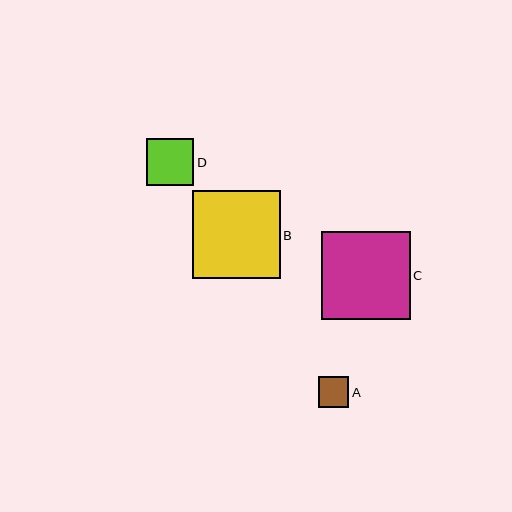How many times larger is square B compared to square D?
Square B is approximately 1.8 times the size of square D.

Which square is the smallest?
Square A is the smallest with a size of approximately 31 pixels.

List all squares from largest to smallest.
From largest to smallest: C, B, D, A.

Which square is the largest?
Square C is the largest with a size of approximately 89 pixels.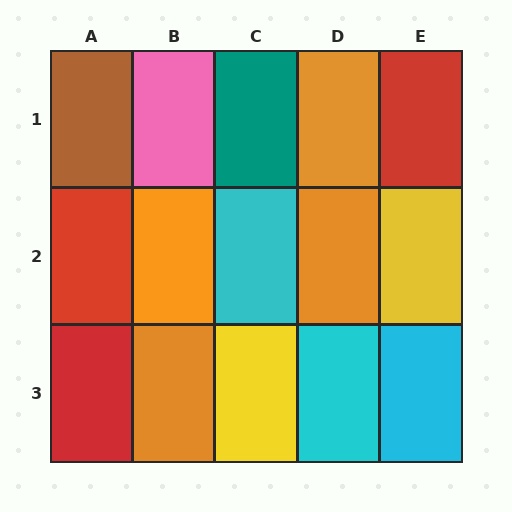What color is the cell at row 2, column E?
Yellow.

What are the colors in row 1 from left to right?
Brown, pink, teal, orange, red.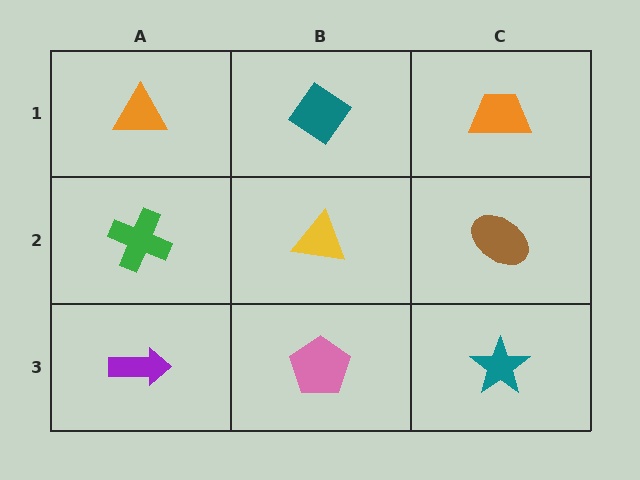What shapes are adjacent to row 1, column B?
A yellow triangle (row 2, column B), an orange triangle (row 1, column A), an orange trapezoid (row 1, column C).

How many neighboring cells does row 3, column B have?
3.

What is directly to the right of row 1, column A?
A teal diamond.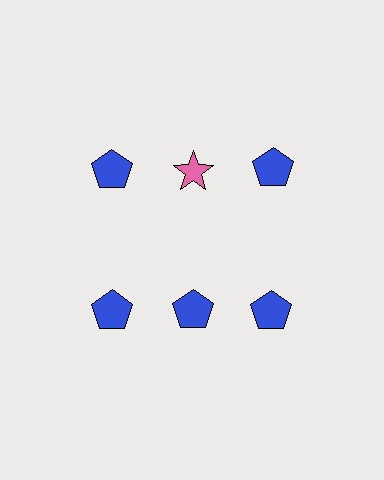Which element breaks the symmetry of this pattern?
The pink star in the top row, second from left column breaks the symmetry. All other shapes are blue pentagons.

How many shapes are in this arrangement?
There are 6 shapes arranged in a grid pattern.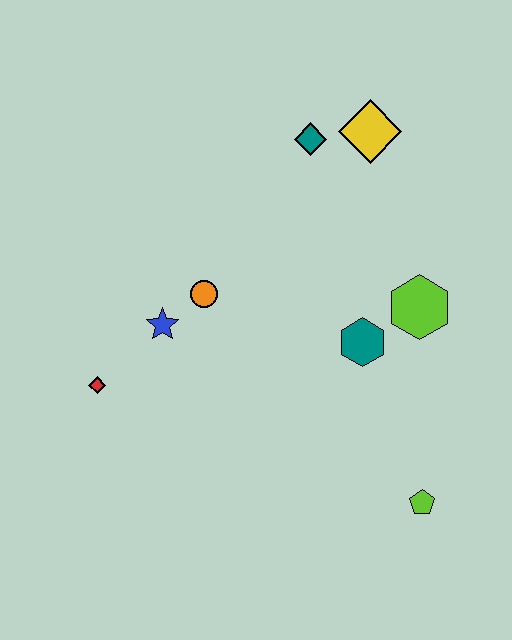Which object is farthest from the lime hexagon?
The red diamond is farthest from the lime hexagon.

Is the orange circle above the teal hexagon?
Yes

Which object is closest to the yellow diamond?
The teal diamond is closest to the yellow diamond.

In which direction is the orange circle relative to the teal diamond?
The orange circle is below the teal diamond.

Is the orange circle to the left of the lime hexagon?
Yes